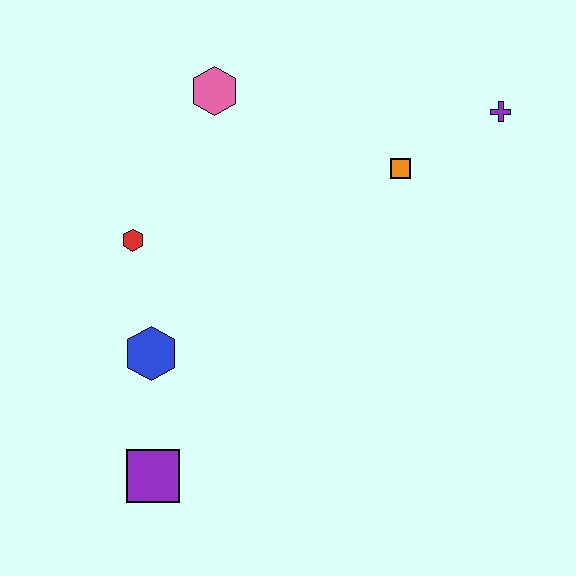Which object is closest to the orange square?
The purple cross is closest to the orange square.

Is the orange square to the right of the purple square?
Yes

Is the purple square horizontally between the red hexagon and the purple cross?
Yes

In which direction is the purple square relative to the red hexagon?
The purple square is below the red hexagon.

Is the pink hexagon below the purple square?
No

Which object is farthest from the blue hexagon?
The purple cross is farthest from the blue hexagon.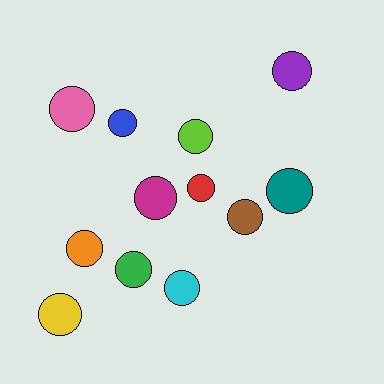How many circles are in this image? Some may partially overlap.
There are 12 circles.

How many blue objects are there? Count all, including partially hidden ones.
There is 1 blue object.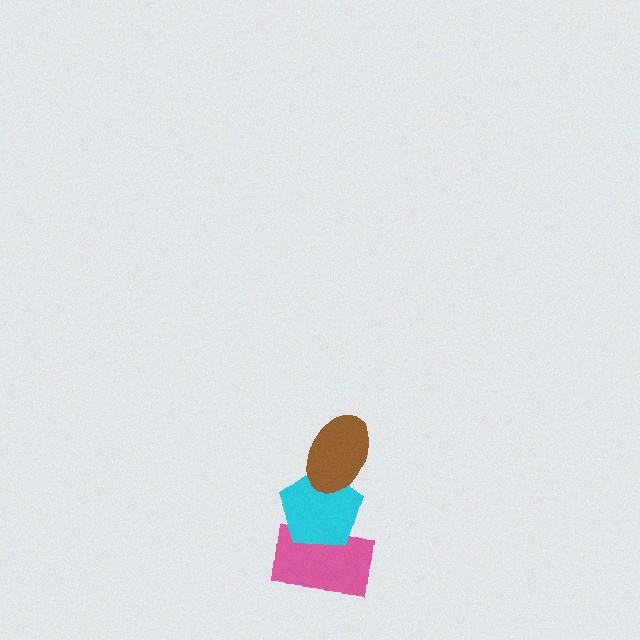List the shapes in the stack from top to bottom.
From top to bottom: the brown ellipse, the cyan pentagon, the pink rectangle.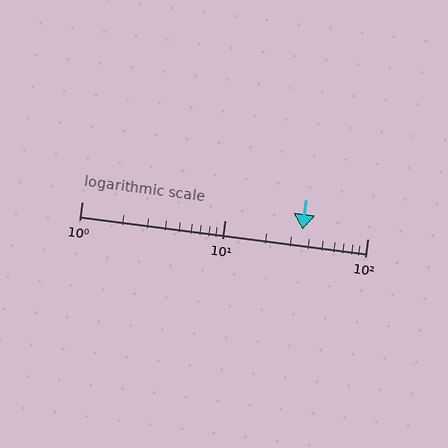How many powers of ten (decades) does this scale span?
The scale spans 2 decades, from 1 to 100.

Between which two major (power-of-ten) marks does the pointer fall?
The pointer is between 10 and 100.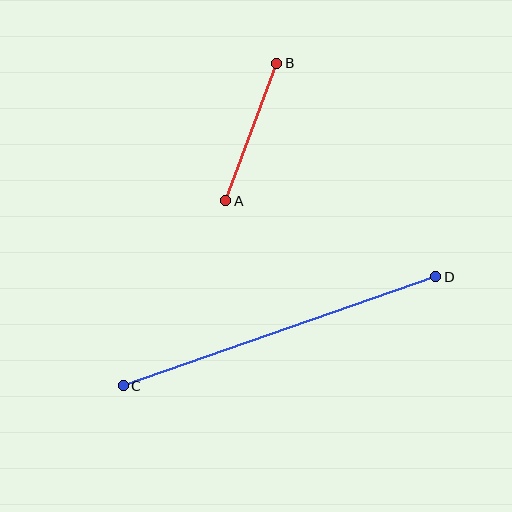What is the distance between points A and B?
The distance is approximately 147 pixels.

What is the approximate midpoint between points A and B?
The midpoint is at approximately (251, 132) pixels.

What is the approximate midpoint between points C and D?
The midpoint is at approximately (279, 331) pixels.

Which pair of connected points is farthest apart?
Points C and D are farthest apart.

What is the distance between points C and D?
The distance is approximately 331 pixels.